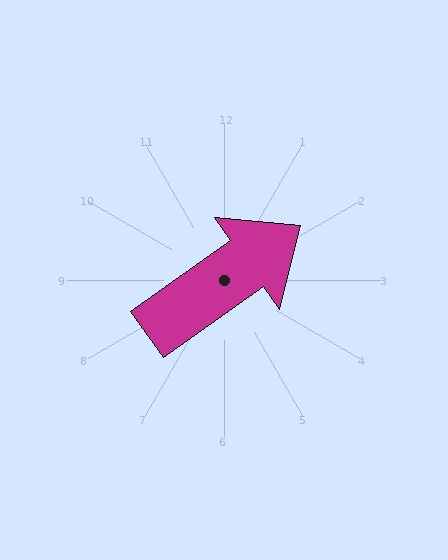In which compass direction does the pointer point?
Northeast.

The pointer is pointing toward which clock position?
Roughly 2 o'clock.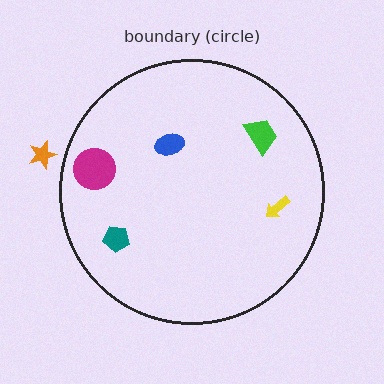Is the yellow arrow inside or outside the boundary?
Inside.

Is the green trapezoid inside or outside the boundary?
Inside.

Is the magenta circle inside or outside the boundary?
Inside.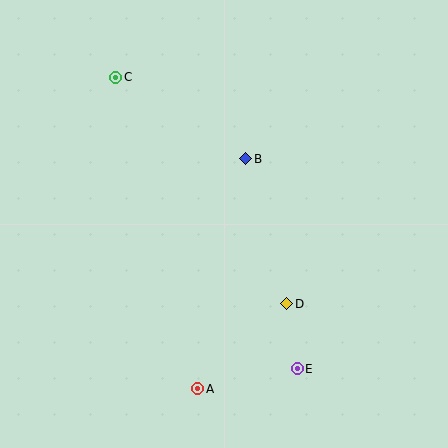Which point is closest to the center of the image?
Point B at (246, 159) is closest to the center.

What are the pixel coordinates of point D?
Point D is at (287, 304).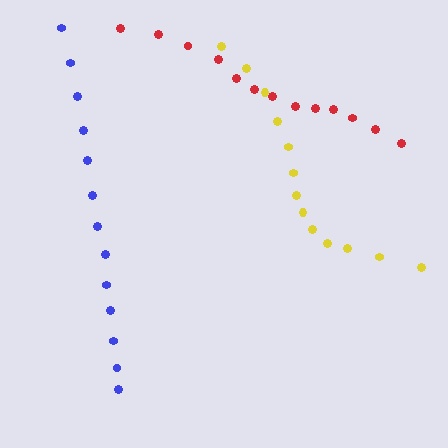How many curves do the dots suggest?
There are 3 distinct paths.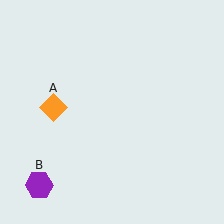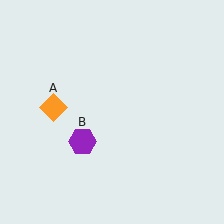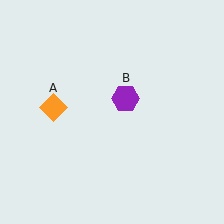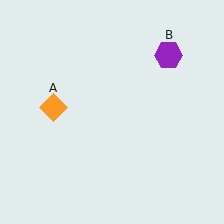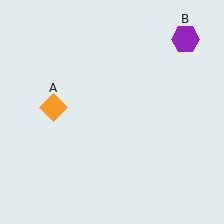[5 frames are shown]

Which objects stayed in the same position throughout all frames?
Orange diamond (object A) remained stationary.